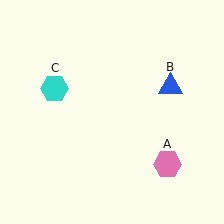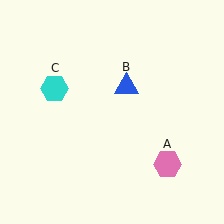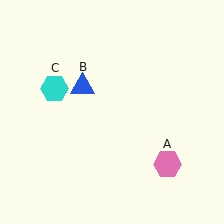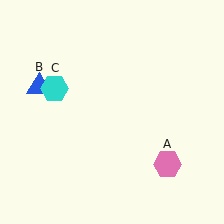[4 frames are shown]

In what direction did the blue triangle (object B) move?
The blue triangle (object B) moved left.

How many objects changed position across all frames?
1 object changed position: blue triangle (object B).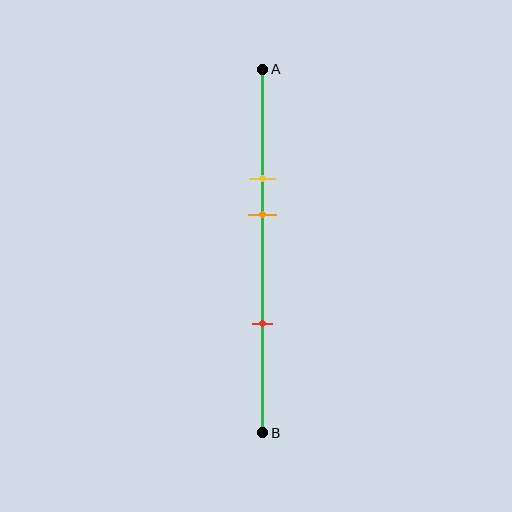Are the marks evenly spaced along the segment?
No, the marks are not evenly spaced.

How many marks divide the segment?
There are 3 marks dividing the segment.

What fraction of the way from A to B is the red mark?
The red mark is approximately 70% (0.7) of the way from A to B.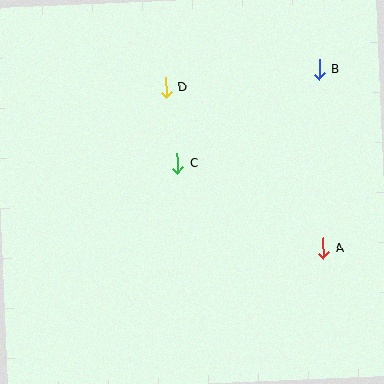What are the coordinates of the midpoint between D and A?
The midpoint between D and A is at (244, 168).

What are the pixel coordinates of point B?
Point B is at (319, 69).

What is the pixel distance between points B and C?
The distance between B and C is 170 pixels.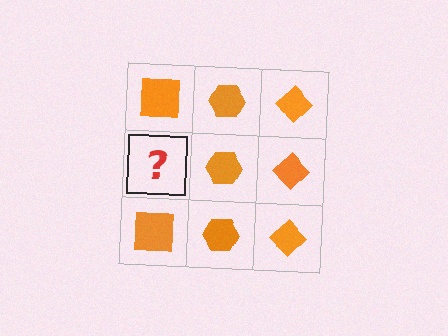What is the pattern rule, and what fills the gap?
The rule is that each column has a consistent shape. The gap should be filled with an orange square.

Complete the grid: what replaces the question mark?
The question mark should be replaced with an orange square.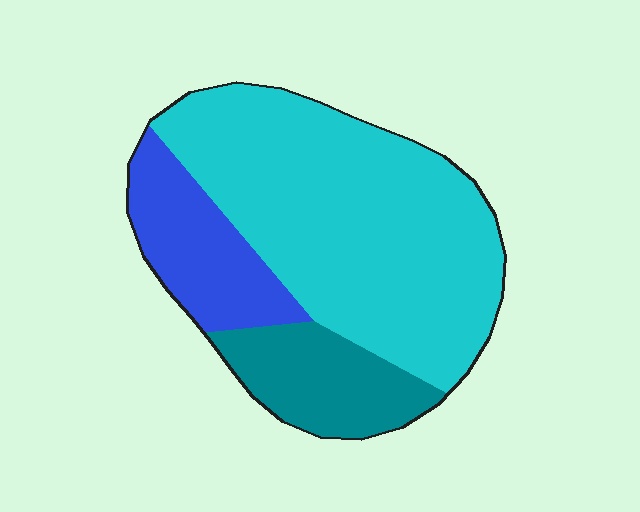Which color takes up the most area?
Cyan, at roughly 65%.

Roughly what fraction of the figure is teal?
Teal takes up about one sixth (1/6) of the figure.